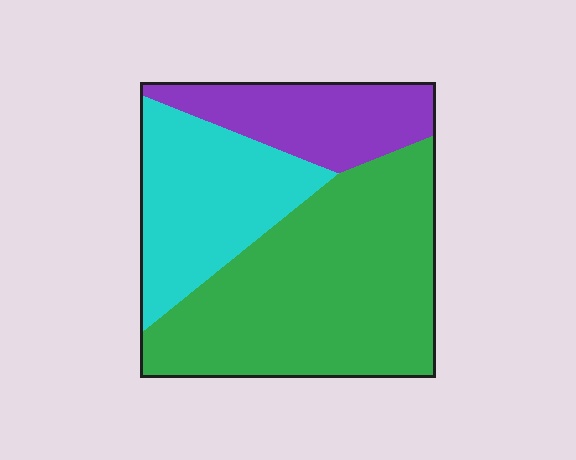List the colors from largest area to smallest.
From largest to smallest: green, cyan, purple.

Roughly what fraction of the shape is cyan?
Cyan covers about 25% of the shape.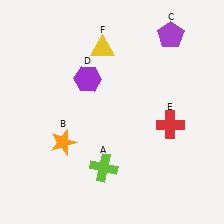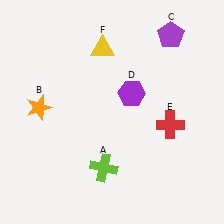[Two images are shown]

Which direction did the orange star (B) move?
The orange star (B) moved up.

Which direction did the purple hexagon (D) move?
The purple hexagon (D) moved right.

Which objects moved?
The objects that moved are: the orange star (B), the purple hexagon (D).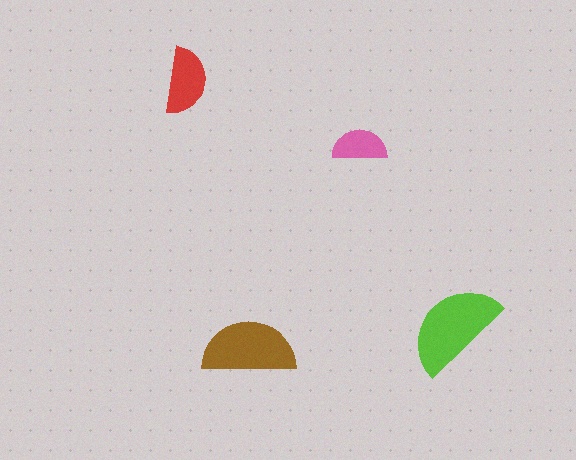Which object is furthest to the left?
The red semicircle is leftmost.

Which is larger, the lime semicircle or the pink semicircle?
The lime one.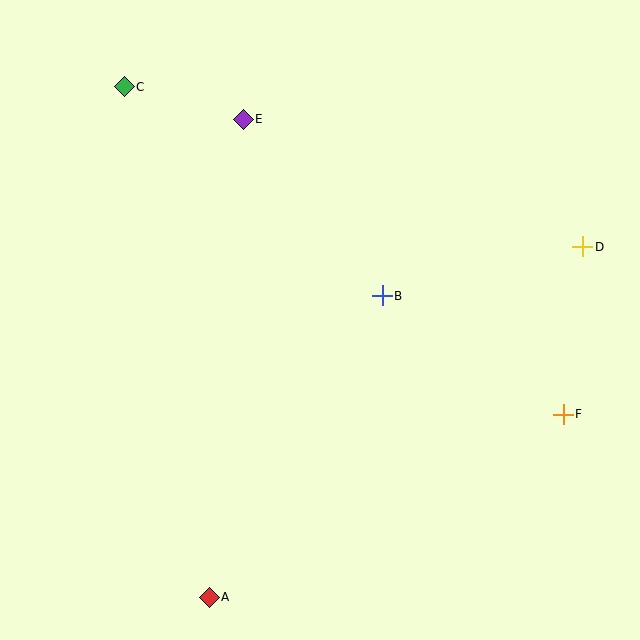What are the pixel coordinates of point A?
Point A is at (209, 597).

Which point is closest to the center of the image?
Point B at (382, 296) is closest to the center.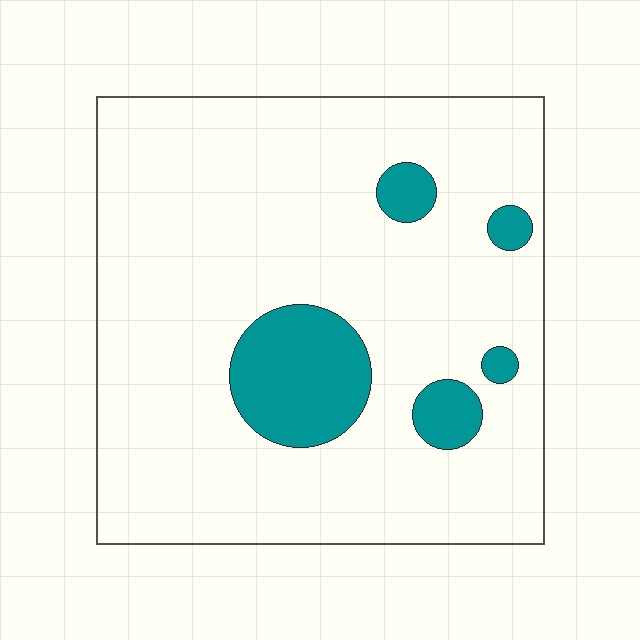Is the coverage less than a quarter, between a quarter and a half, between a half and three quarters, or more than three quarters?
Less than a quarter.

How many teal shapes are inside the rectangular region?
5.